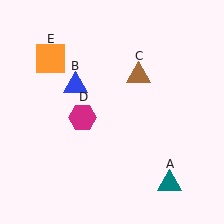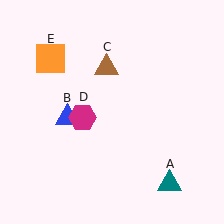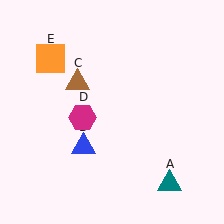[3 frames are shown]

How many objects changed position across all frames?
2 objects changed position: blue triangle (object B), brown triangle (object C).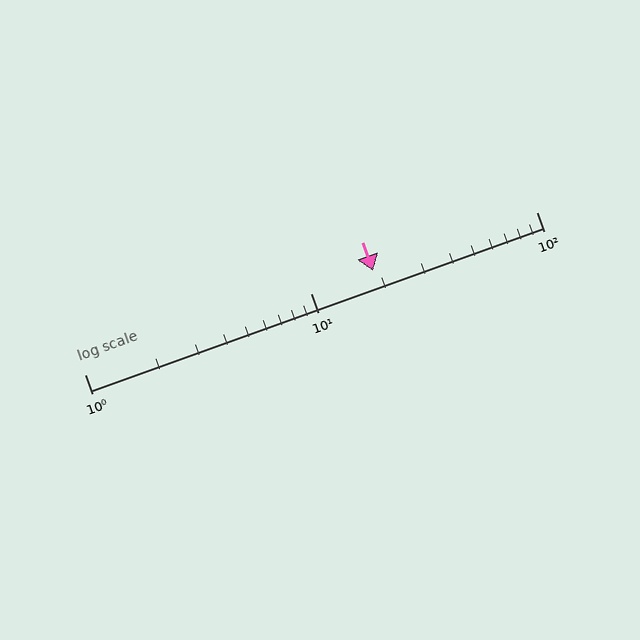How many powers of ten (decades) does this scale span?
The scale spans 2 decades, from 1 to 100.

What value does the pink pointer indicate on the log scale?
The pointer indicates approximately 19.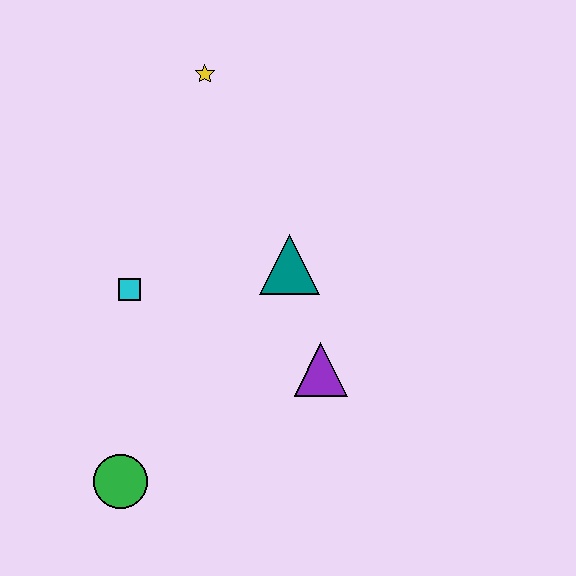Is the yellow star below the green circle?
No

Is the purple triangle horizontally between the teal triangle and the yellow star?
No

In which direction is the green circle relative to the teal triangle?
The green circle is below the teal triangle.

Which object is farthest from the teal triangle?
The green circle is farthest from the teal triangle.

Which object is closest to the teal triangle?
The purple triangle is closest to the teal triangle.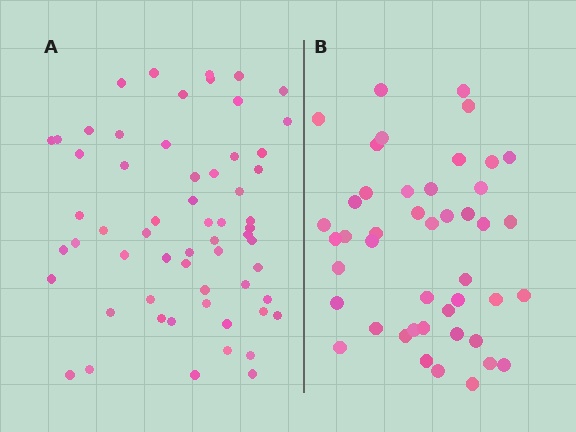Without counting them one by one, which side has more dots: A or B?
Region A (the left region) has more dots.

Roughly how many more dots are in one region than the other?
Region A has approximately 15 more dots than region B.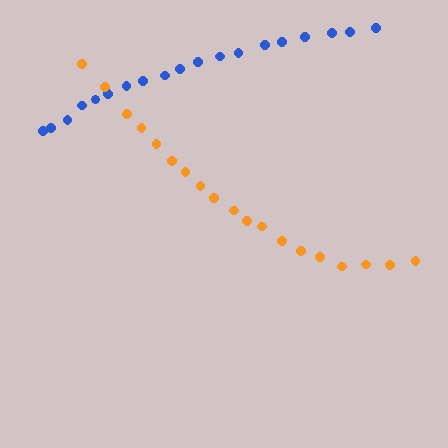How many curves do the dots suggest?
There are 2 distinct paths.